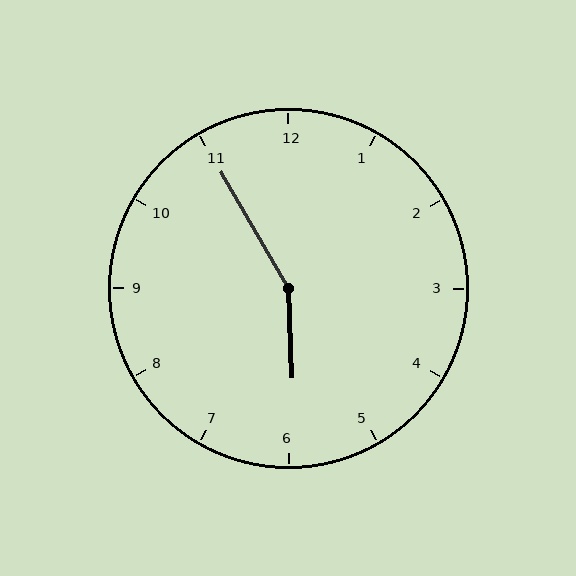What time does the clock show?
5:55.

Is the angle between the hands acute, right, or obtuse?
It is obtuse.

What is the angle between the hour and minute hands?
Approximately 152 degrees.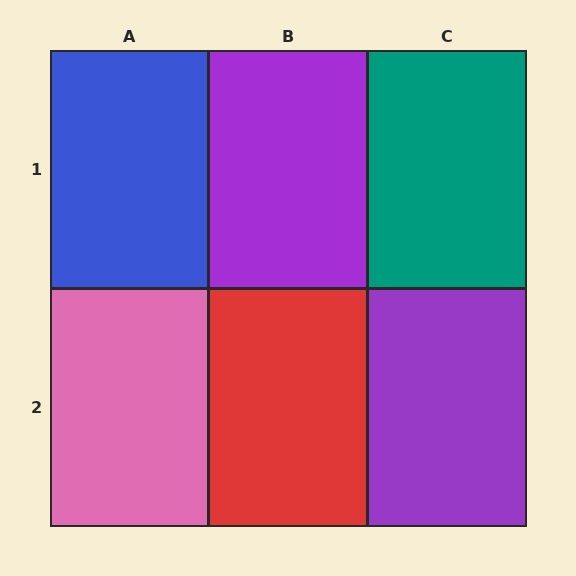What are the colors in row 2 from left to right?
Pink, red, purple.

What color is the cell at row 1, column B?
Purple.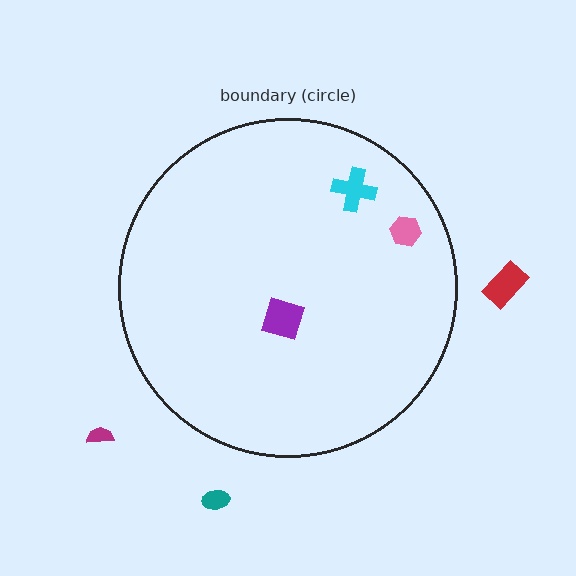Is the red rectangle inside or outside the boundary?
Outside.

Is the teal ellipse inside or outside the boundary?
Outside.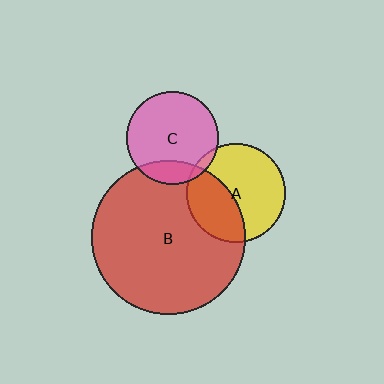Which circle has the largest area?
Circle B (red).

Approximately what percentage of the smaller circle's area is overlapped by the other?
Approximately 15%.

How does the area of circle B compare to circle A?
Approximately 2.4 times.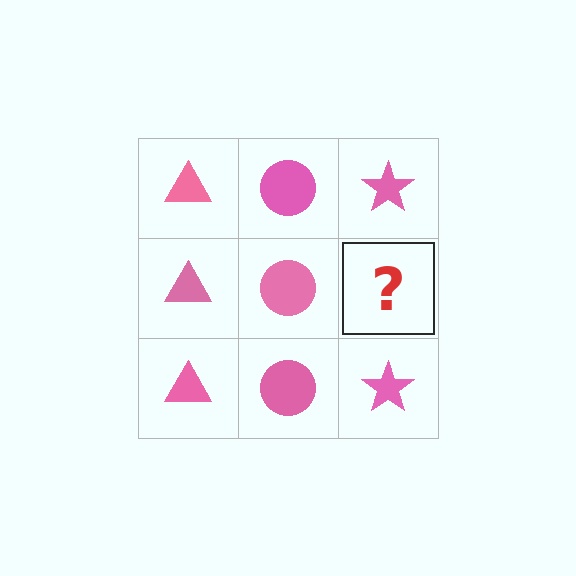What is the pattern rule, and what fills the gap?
The rule is that each column has a consistent shape. The gap should be filled with a pink star.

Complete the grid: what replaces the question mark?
The question mark should be replaced with a pink star.